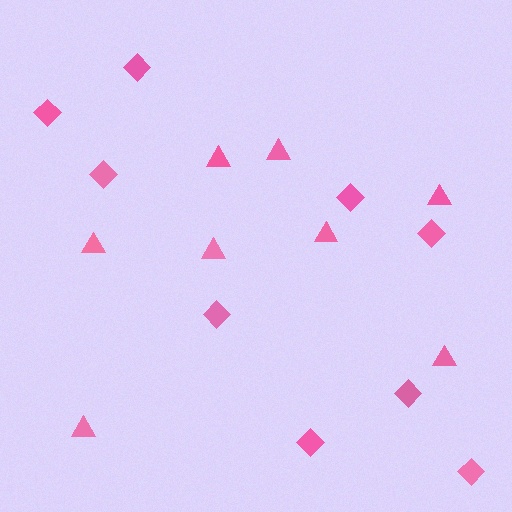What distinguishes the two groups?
There are 2 groups: one group of triangles (8) and one group of diamonds (9).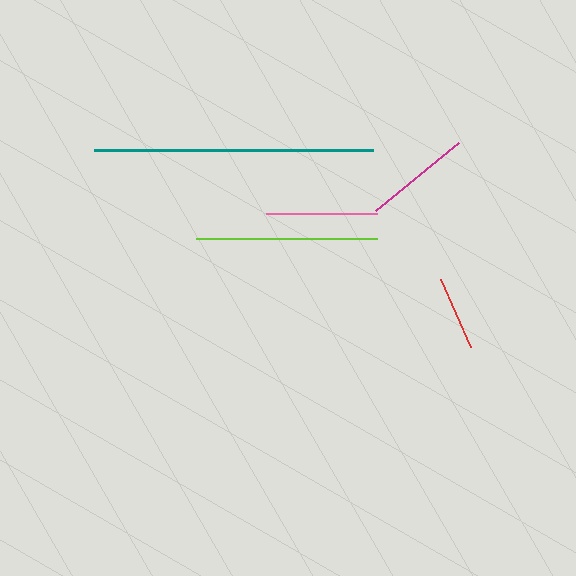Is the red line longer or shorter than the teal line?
The teal line is longer than the red line.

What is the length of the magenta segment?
The magenta segment is approximately 107 pixels long.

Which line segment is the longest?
The teal line is the longest at approximately 279 pixels.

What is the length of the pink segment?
The pink segment is approximately 111 pixels long.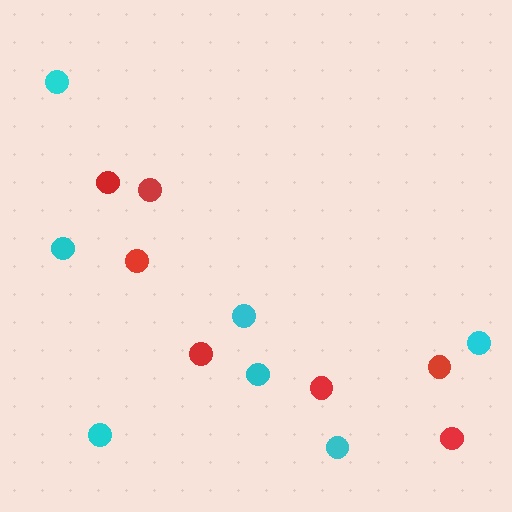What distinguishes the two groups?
There are 2 groups: one group of red circles (7) and one group of cyan circles (7).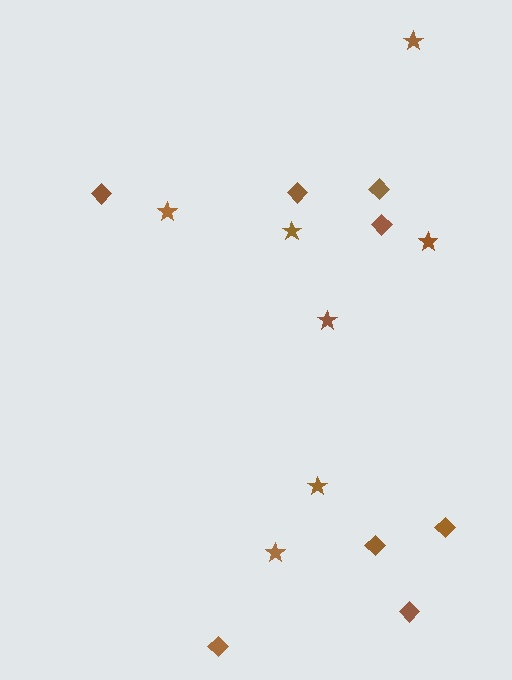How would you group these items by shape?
There are 2 groups: one group of stars (7) and one group of diamonds (8).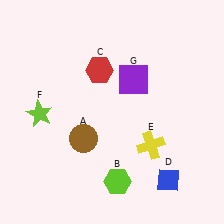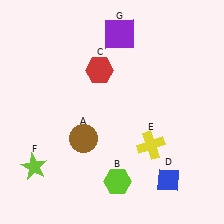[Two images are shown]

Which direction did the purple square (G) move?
The purple square (G) moved up.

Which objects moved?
The objects that moved are: the lime star (F), the purple square (G).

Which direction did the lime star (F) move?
The lime star (F) moved down.